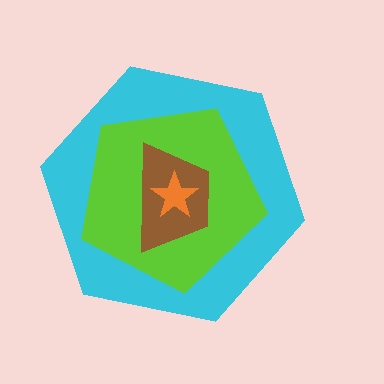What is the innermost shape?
The orange star.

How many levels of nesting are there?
4.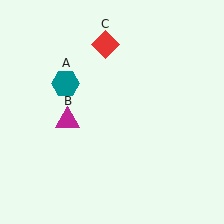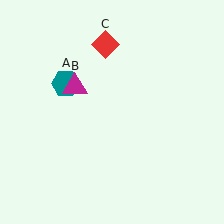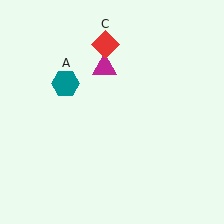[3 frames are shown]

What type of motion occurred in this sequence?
The magenta triangle (object B) rotated clockwise around the center of the scene.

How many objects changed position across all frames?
1 object changed position: magenta triangle (object B).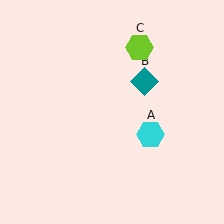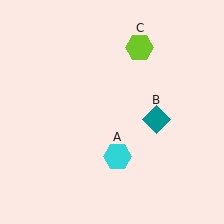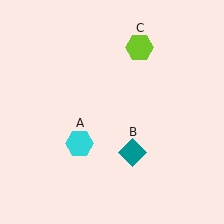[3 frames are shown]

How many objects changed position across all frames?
2 objects changed position: cyan hexagon (object A), teal diamond (object B).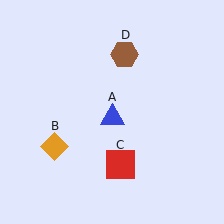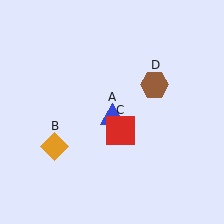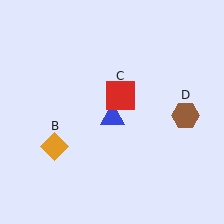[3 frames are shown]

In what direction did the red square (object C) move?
The red square (object C) moved up.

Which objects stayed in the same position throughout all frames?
Blue triangle (object A) and orange diamond (object B) remained stationary.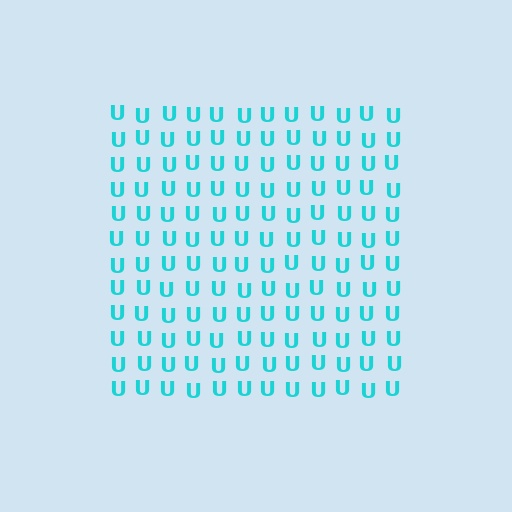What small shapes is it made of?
It is made of small letter U's.